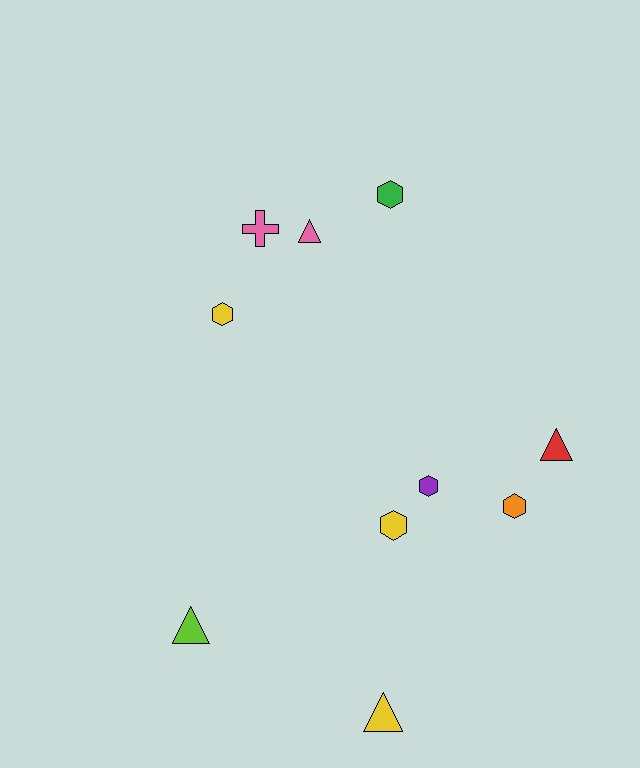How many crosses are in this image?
There is 1 cross.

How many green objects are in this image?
There is 1 green object.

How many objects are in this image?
There are 10 objects.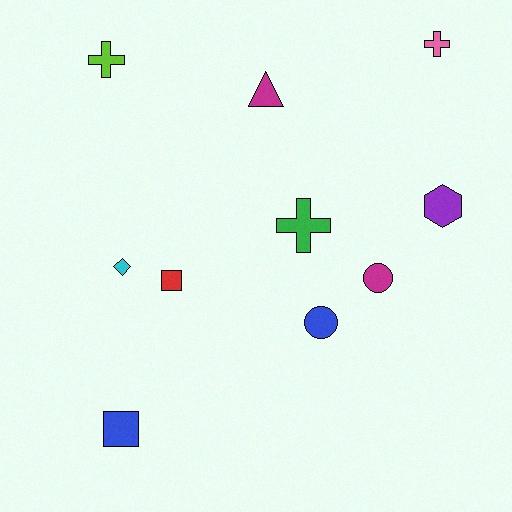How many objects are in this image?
There are 10 objects.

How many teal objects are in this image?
There are no teal objects.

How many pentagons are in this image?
There are no pentagons.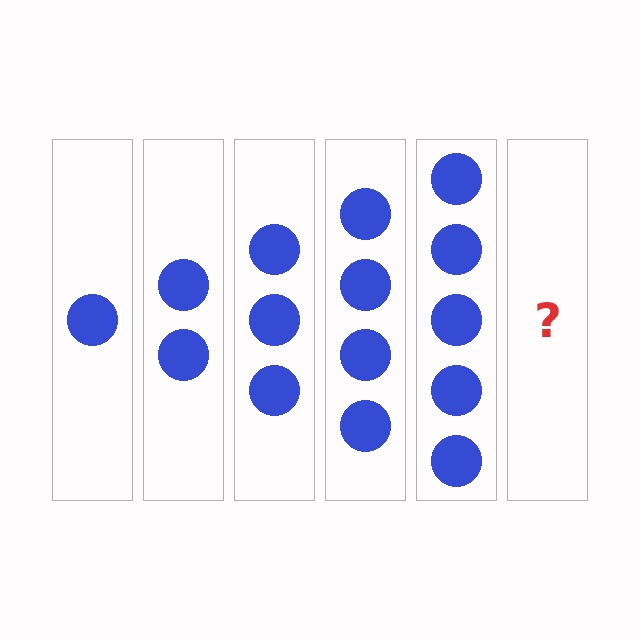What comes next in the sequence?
The next element should be 6 circles.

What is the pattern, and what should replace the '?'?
The pattern is that each step adds one more circle. The '?' should be 6 circles.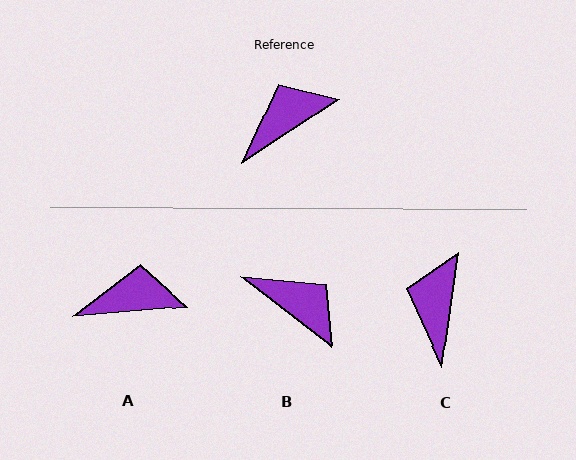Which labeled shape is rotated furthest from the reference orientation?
B, about 71 degrees away.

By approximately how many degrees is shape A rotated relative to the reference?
Approximately 28 degrees clockwise.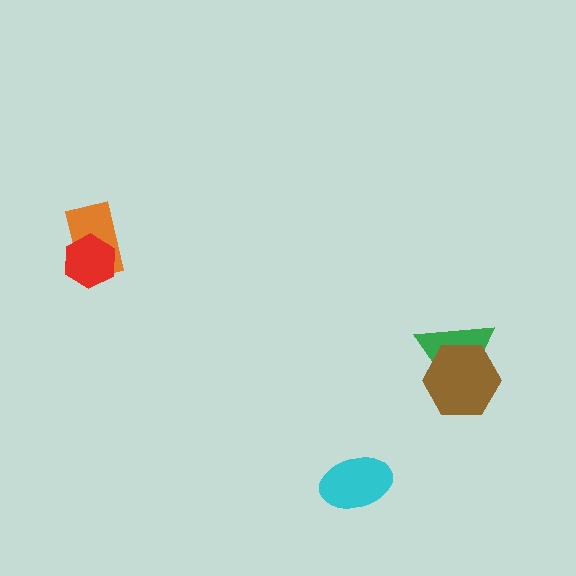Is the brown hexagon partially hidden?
No, no other shape covers it.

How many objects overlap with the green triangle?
1 object overlaps with the green triangle.